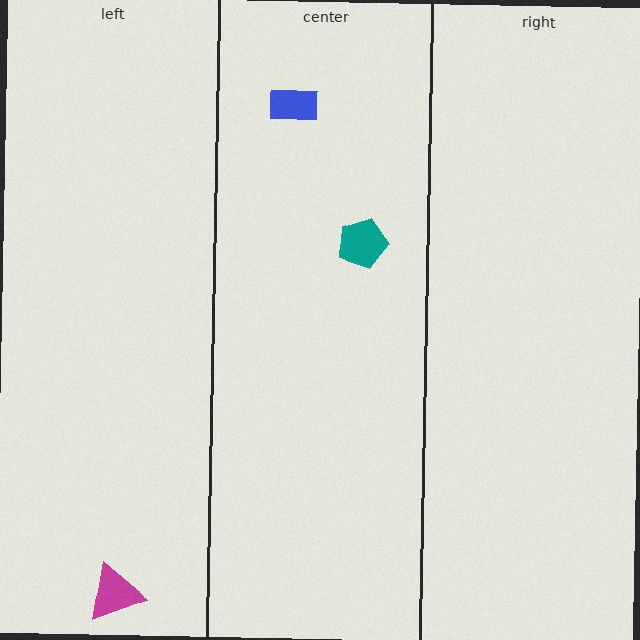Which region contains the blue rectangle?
The center region.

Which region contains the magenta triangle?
The left region.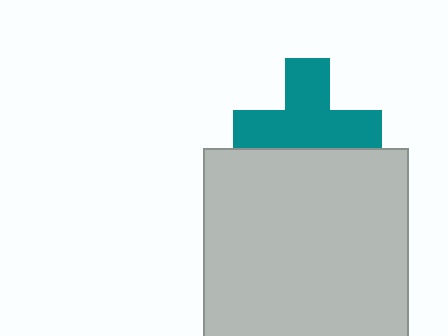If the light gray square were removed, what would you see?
You would see the complete teal cross.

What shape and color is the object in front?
The object in front is a light gray square.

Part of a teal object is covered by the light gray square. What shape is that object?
It is a cross.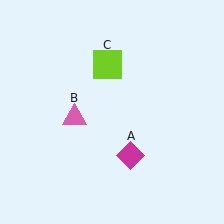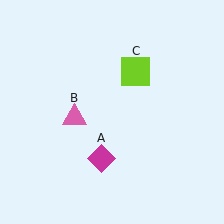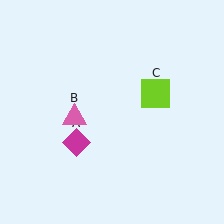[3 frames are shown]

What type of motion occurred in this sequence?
The magenta diamond (object A), lime square (object C) rotated clockwise around the center of the scene.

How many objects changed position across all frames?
2 objects changed position: magenta diamond (object A), lime square (object C).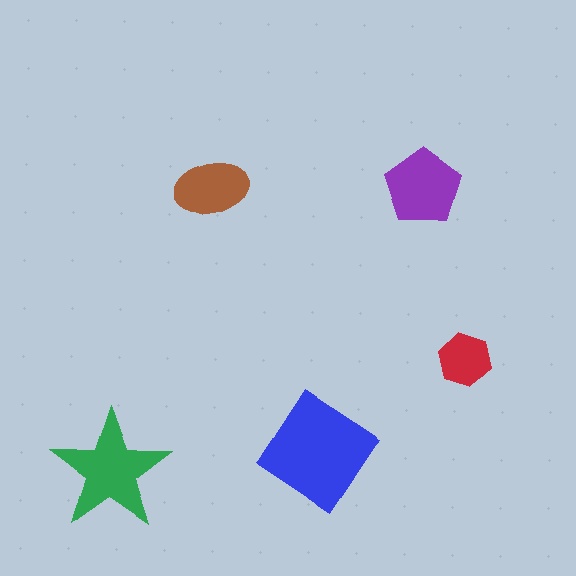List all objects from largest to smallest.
The blue diamond, the green star, the purple pentagon, the brown ellipse, the red hexagon.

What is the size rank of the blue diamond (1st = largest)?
1st.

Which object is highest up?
The purple pentagon is topmost.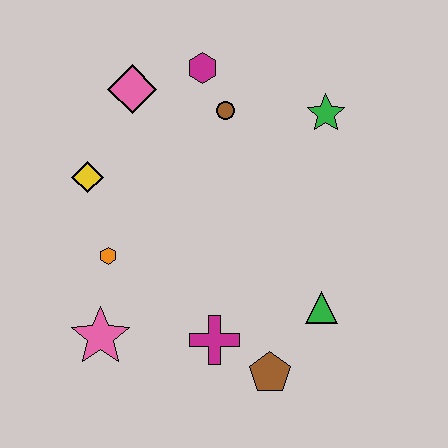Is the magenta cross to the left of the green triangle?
Yes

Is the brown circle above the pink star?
Yes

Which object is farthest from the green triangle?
The pink diamond is farthest from the green triangle.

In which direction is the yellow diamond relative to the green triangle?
The yellow diamond is to the left of the green triangle.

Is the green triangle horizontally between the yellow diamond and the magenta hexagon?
No